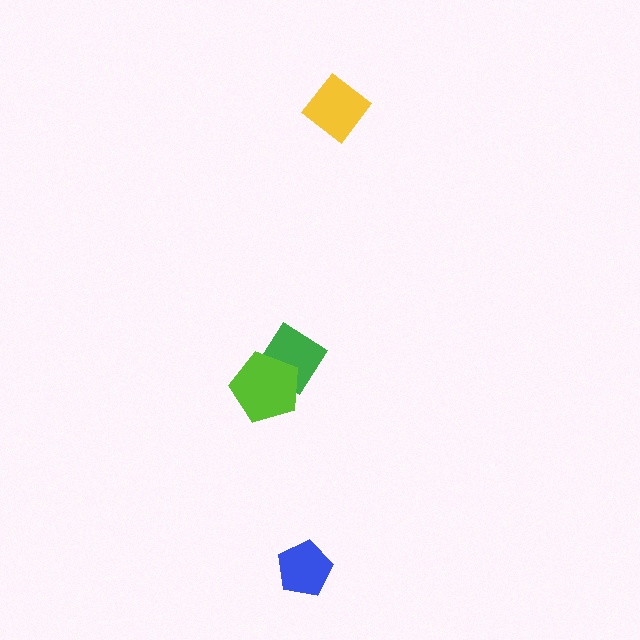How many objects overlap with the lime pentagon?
1 object overlaps with the lime pentagon.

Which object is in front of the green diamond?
The lime pentagon is in front of the green diamond.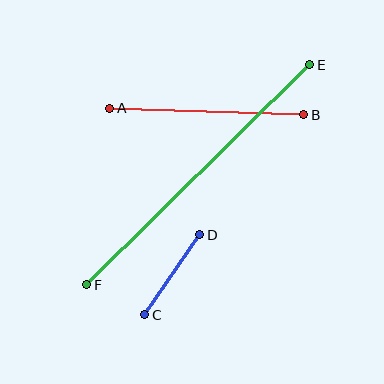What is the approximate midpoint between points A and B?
The midpoint is at approximately (207, 112) pixels.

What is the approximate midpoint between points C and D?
The midpoint is at approximately (172, 275) pixels.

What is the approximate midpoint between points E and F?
The midpoint is at approximately (198, 175) pixels.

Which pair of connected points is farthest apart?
Points E and F are farthest apart.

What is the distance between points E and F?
The distance is approximately 313 pixels.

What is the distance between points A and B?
The distance is approximately 194 pixels.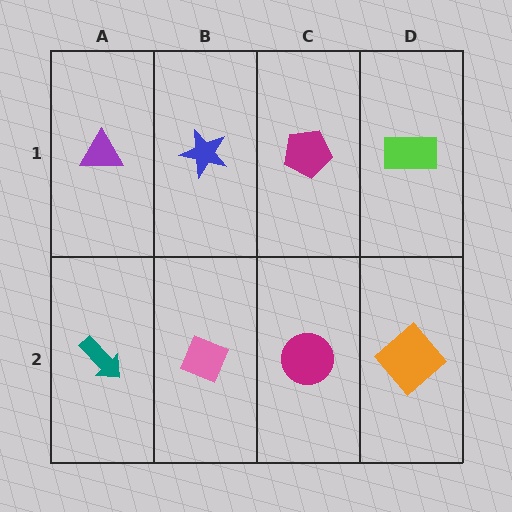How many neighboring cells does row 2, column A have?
2.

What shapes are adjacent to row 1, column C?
A magenta circle (row 2, column C), a blue star (row 1, column B), a lime rectangle (row 1, column D).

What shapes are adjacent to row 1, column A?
A teal arrow (row 2, column A), a blue star (row 1, column B).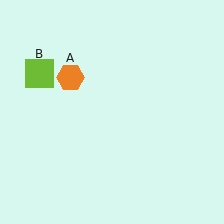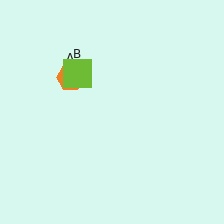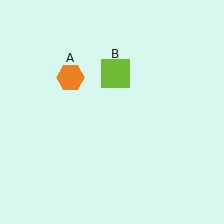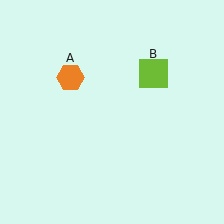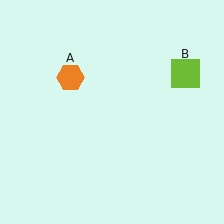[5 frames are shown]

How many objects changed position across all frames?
1 object changed position: lime square (object B).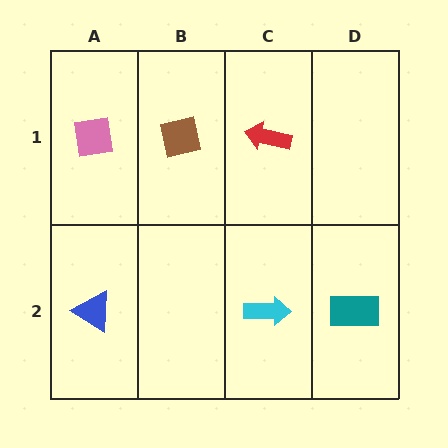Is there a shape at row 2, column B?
No, that cell is empty.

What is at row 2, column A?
A blue triangle.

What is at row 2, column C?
A cyan arrow.